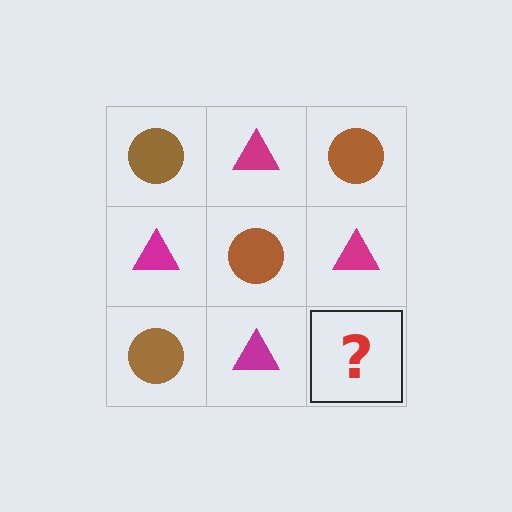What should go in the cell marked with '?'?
The missing cell should contain a brown circle.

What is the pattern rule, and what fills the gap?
The rule is that it alternates brown circle and magenta triangle in a checkerboard pattern. The gap should be filled with a brown circle.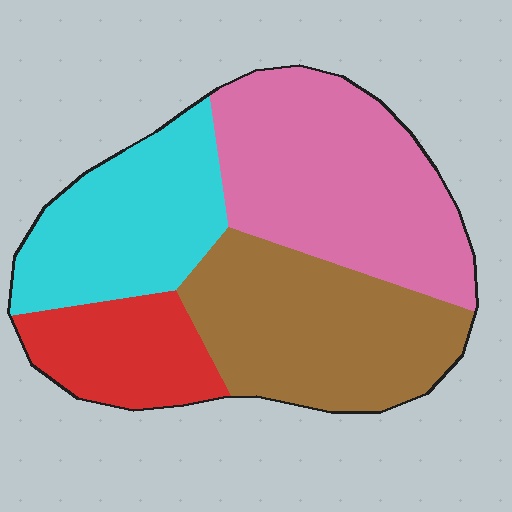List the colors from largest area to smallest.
From largest to smallest: pink, brown, cyan, red.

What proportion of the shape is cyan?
Cyan covers roughly 25% of the shape.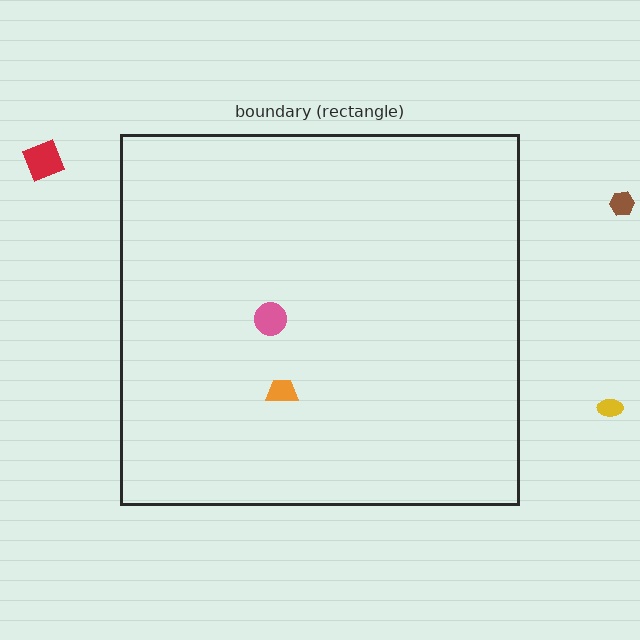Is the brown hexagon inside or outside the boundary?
Outside.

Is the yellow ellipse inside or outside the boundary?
Outside.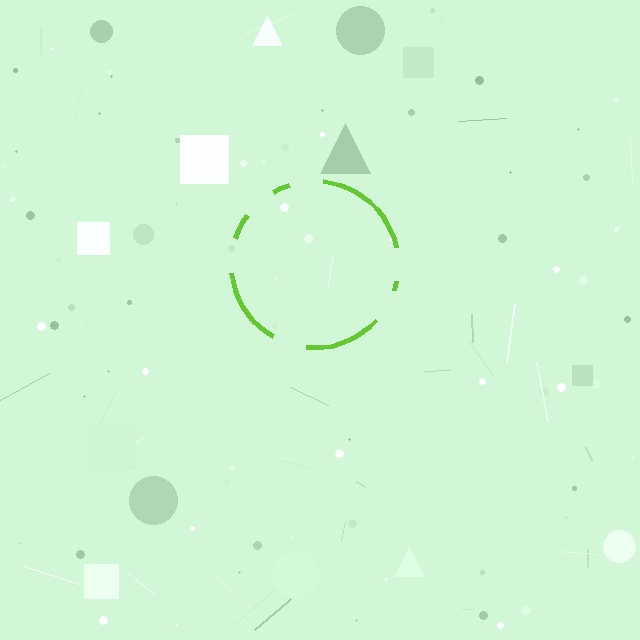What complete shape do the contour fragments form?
The contour fragments form a circle.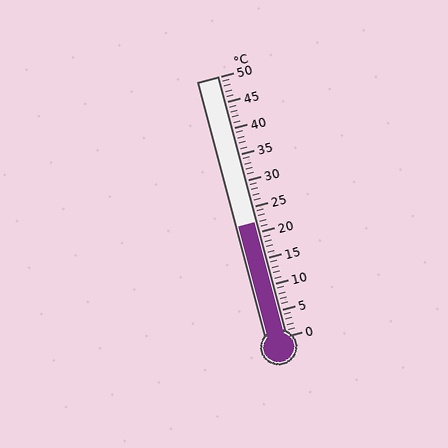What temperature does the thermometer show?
The thermometer shows approximately 22°C.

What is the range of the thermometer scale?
The thermometer scale ranges from 0°C to 50°C.